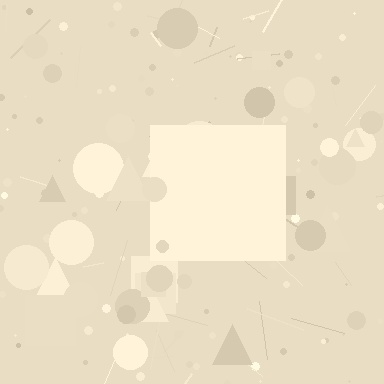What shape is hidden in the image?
A square is hidden in the image.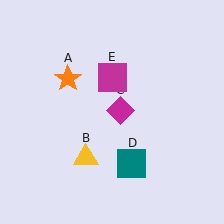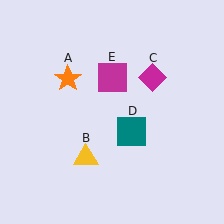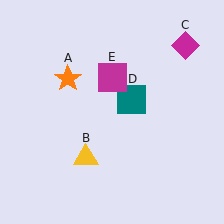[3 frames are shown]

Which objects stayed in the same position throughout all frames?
Orange star (object A) and yellow triangle (object B) and magenta square (object E) remained stationary.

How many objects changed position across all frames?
2 objects changed position: magenta diamond (object C), teal square (object D).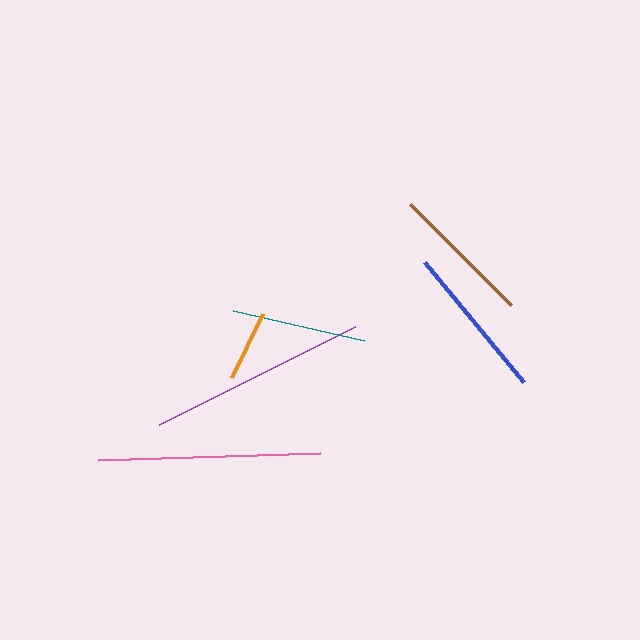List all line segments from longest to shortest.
From longest to shortest: pink, purple, blue, brown, teal, orange.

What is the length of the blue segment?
The blue segment is approximately 155 pixels long.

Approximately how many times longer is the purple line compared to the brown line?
The purple line is approximately 1.5 times the length of the brown line.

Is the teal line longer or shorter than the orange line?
The teal line is longer than the orange line.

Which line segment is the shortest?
The orange line is the shortest at approximately 71 pixels.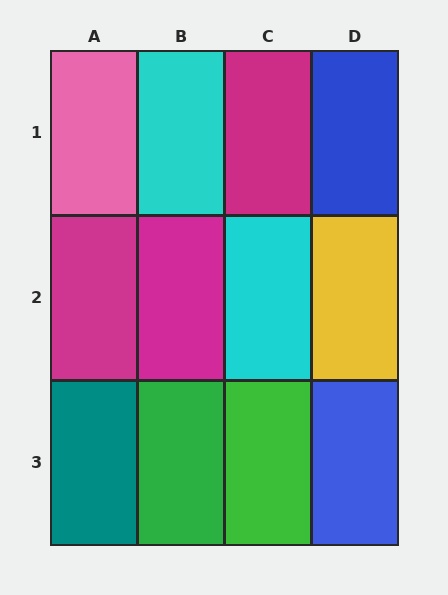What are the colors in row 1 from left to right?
Pink, cyan, magenta, blue.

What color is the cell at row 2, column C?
Cyan.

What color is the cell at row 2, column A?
Magenta.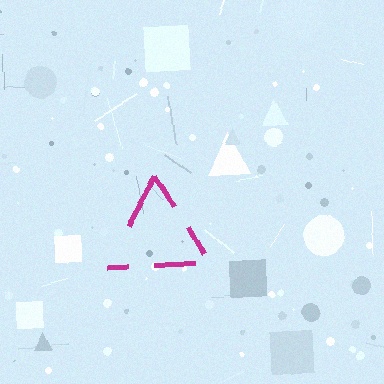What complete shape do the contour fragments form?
The contour fragments form a triangle.